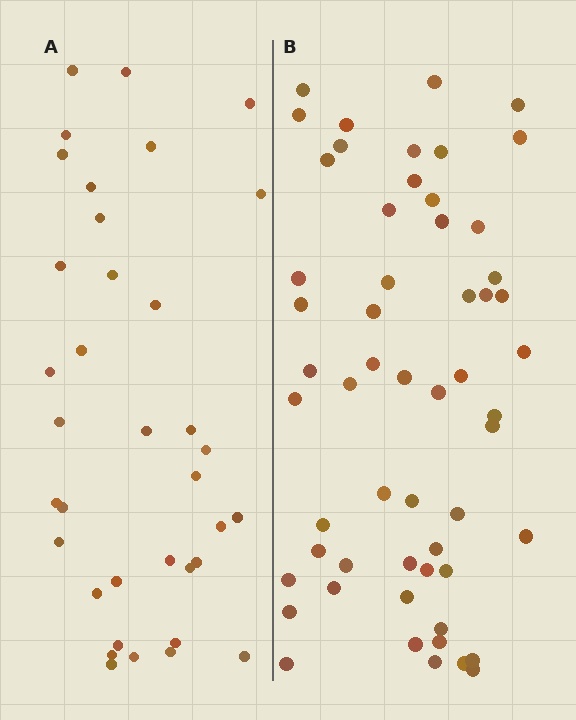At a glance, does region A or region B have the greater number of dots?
Region B (the right region) has more dots.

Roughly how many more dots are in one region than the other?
Region B has approximately 20 more dots than region A.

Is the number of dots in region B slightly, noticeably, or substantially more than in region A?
Region B has substantially more. The ratio is roughly 1.6 to 1.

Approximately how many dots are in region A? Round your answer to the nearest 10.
About 40 dots. (The exact count is 36, which rounds to 40.)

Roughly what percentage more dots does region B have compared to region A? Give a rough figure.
About 55% more.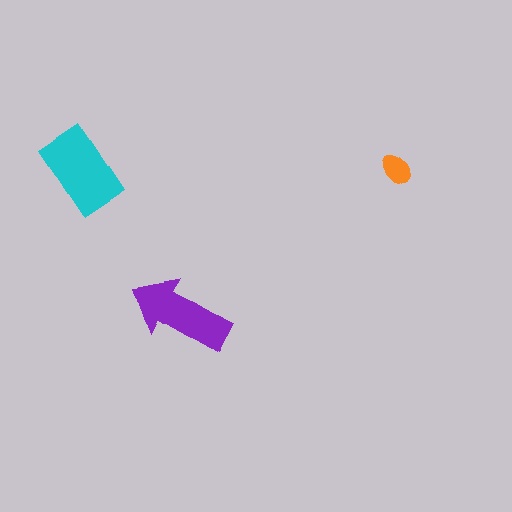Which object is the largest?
The cyan rectangle.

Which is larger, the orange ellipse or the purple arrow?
The purple arrow.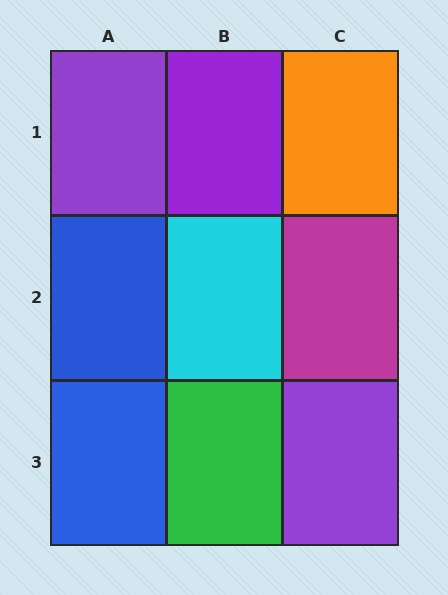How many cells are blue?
2 cells are blue.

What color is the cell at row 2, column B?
Cyan.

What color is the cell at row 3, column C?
Purple.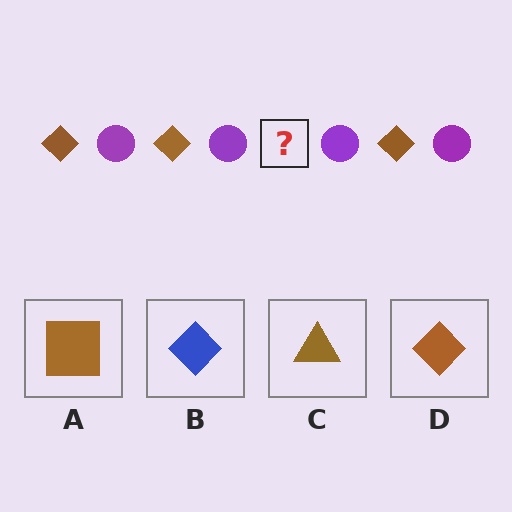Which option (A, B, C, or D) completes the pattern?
D.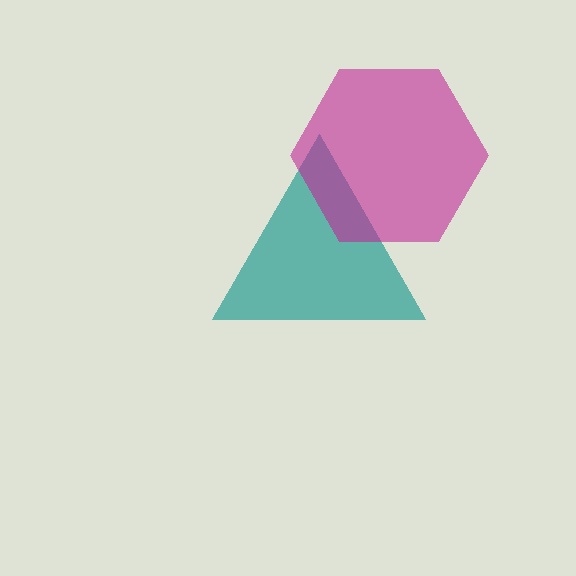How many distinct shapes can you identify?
There are 2 distinct shapes: a teal triangle, a magenta hexagon.